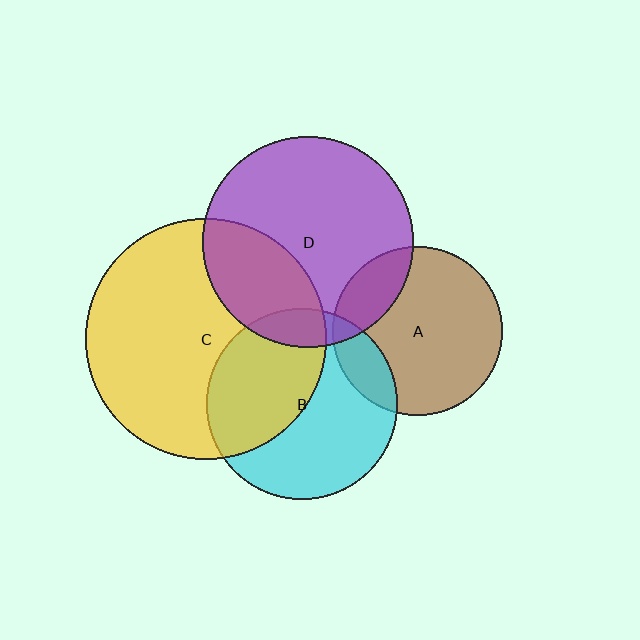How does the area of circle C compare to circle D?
Approximately 1.3 times.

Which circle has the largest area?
Circle C (yellow).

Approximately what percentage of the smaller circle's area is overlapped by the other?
Approximately 10%.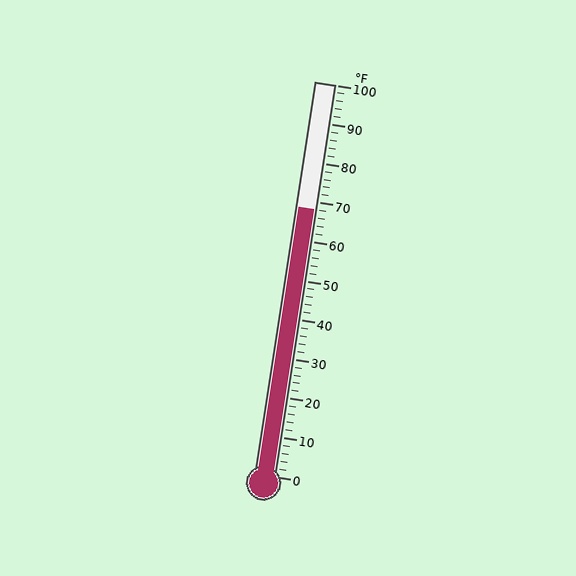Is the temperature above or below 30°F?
The temperature is above 30°F.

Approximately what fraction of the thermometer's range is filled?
The thermometer is filled to approximately 70% of its range.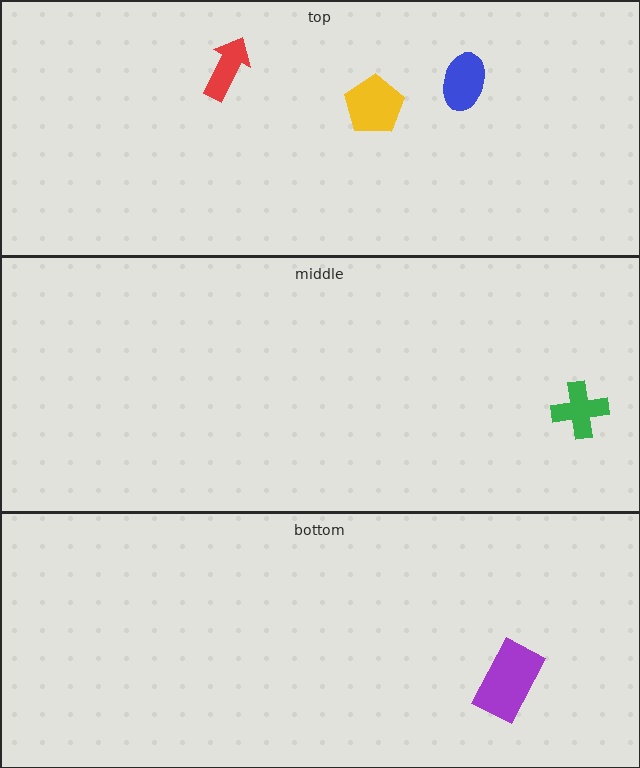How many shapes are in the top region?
3.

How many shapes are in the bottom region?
1.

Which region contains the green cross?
The middle region.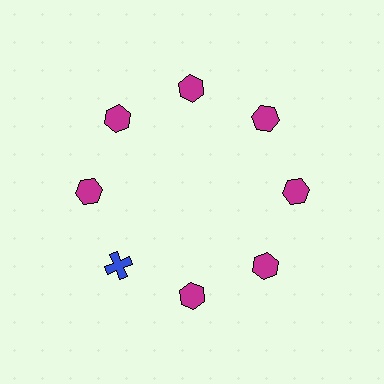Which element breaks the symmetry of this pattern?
The blue cross at roughly the 8 o'clock position breaks the symmetry. All other shapes are magenta hexagons.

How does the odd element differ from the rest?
It differs in both color (blue instead of magenta) and shape (cross instead of hexagon).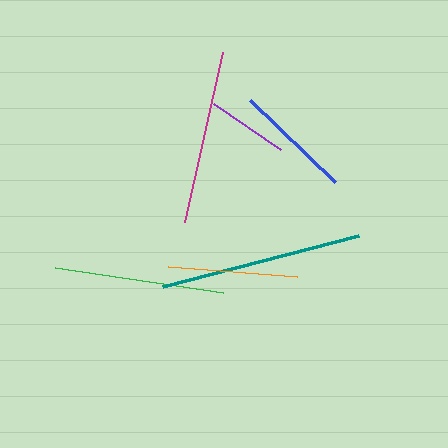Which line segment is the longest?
The teal line is the longest at approximately 202 pixels.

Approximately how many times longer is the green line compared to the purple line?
The green line is approximately 2.1 times the length of the purple line.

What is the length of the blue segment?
The blue segment is approximately 117 pixels long.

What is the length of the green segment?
The green segment is approximately 170 pixels long.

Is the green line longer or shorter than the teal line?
The teal line is longer than the green line.